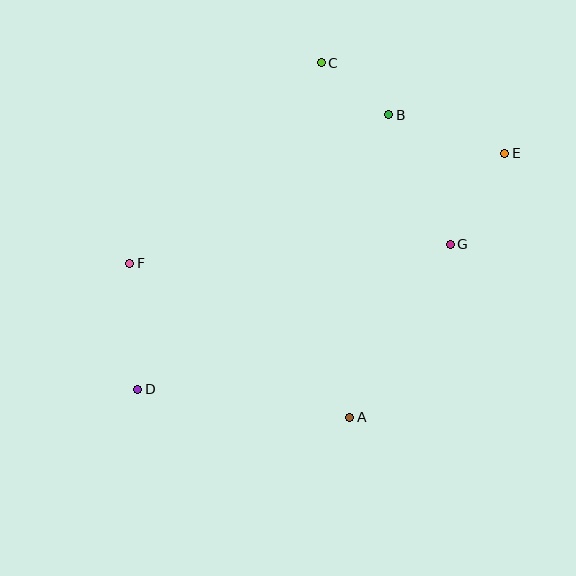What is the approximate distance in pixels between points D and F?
The distance between D and F is approximately 126 pixels.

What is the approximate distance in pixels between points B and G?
The distance between B and G is approximately 143 pixels.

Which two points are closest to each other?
Points B and C are closest to each other.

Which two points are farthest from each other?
Points D and E are farthest from each other.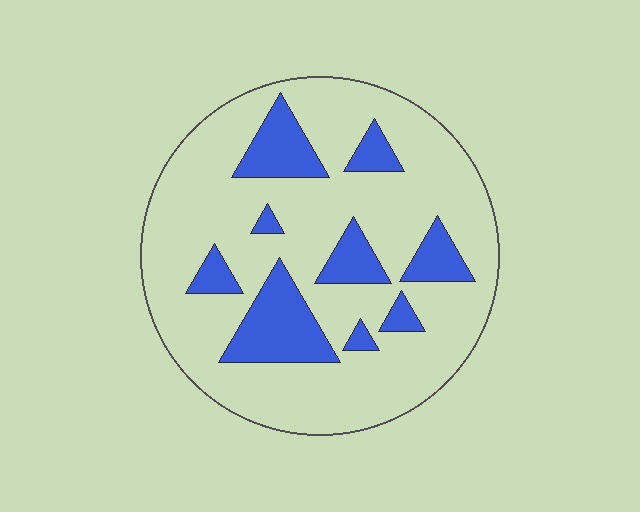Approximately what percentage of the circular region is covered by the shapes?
Approximately 20%.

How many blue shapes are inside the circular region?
9.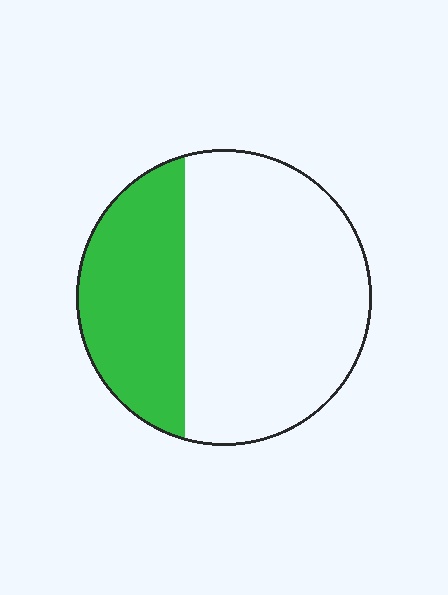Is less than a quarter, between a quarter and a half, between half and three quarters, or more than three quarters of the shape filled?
Between a quarter and a half.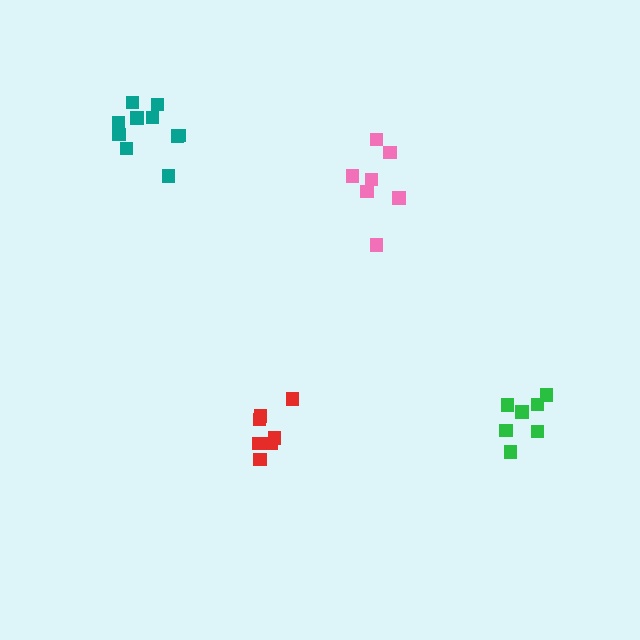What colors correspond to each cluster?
The clusters are colored: red, pink, green, teal.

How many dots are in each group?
Group 1: 7 dots, Group 2: 7 dots, Group 3: 7 dots, Group 4: 10 dots (31 total).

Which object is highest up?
The teal cluster is topmost.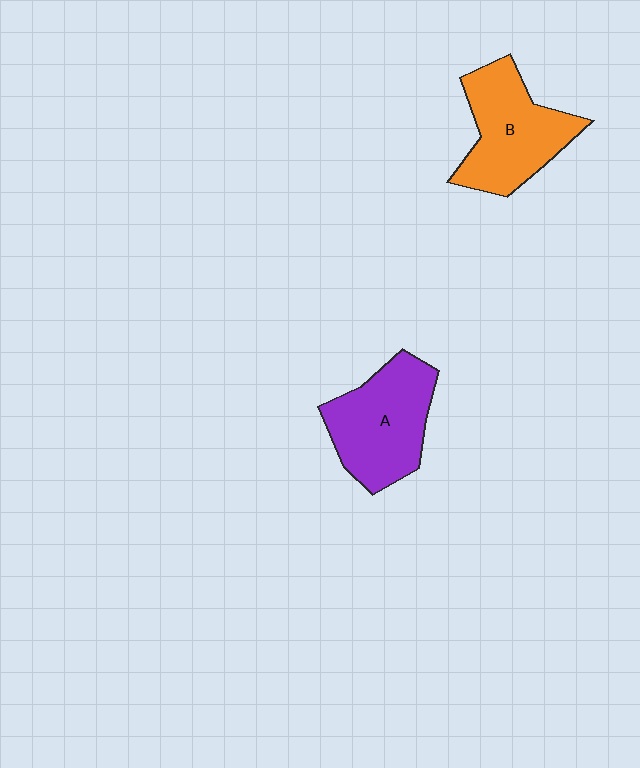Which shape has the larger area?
Shape A (purple).